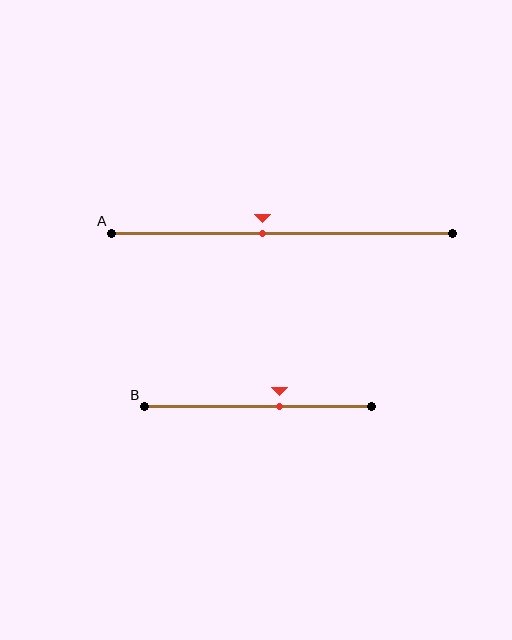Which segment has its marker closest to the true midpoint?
Segment A has its marker closest to the true midpoint.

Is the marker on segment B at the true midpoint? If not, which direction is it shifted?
No, the marker on segment B is shifted to the right by about 9% of the segment length.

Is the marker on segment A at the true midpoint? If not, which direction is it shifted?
No, the marker on segment A is shifted to the left by about 6% of the segment length.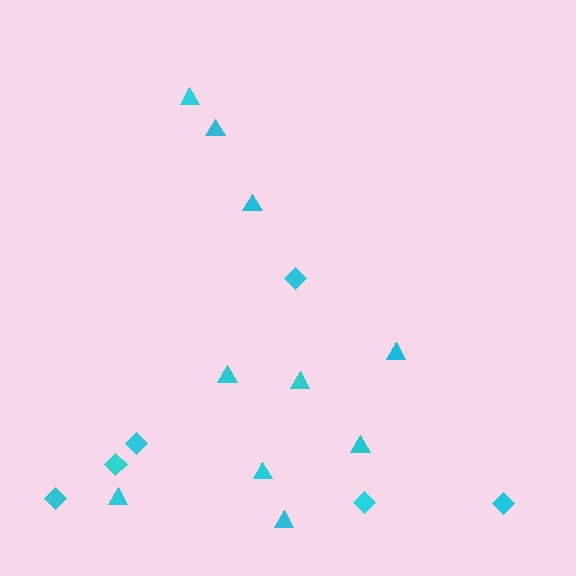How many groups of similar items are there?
There are 2 groups: one group of triangles (10) and one group of diamonds (6).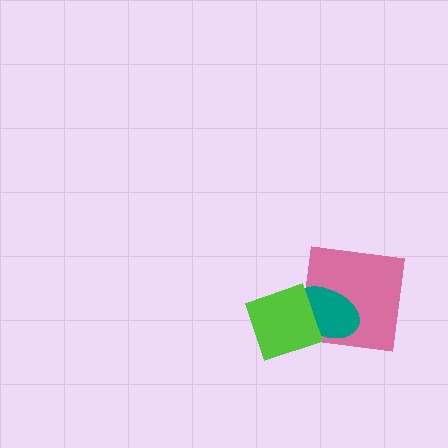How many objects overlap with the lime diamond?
2 objects overlap with the lime diamond.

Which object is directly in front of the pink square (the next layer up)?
The teal ellipse is directly in front of the pink square.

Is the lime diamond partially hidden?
No, no other shape covers it.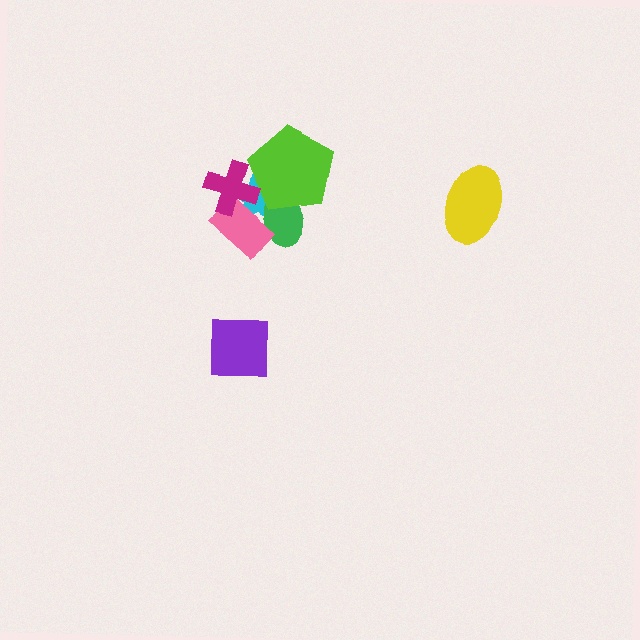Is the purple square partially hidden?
No, no other shape covers it.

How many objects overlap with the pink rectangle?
3 objects overlap with the pink rectangle.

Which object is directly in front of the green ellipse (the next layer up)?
The lime pentagon is directly in front of the green ellipse.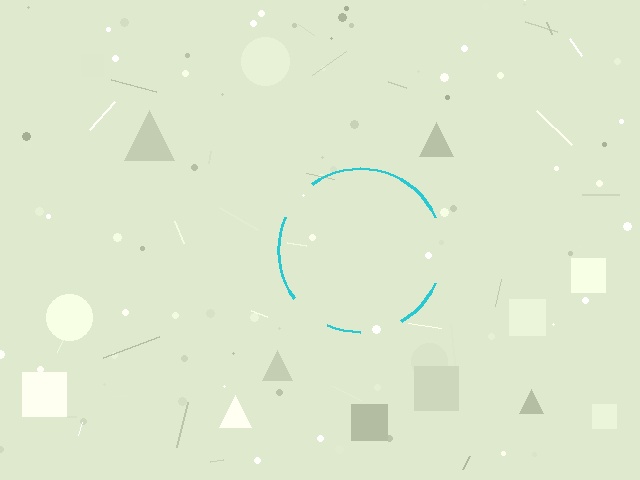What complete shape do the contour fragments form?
The contour fragments form a circle.